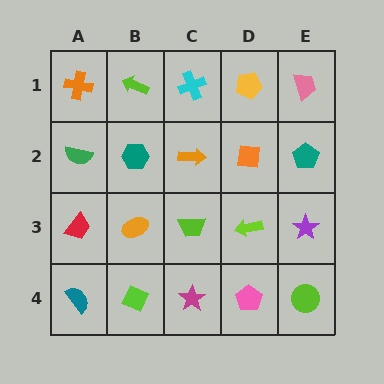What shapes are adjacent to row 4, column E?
A purple star (row 3, column E), a pink pentagon (row 4, column D).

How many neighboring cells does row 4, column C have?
3.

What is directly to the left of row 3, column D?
A lime trapezoid.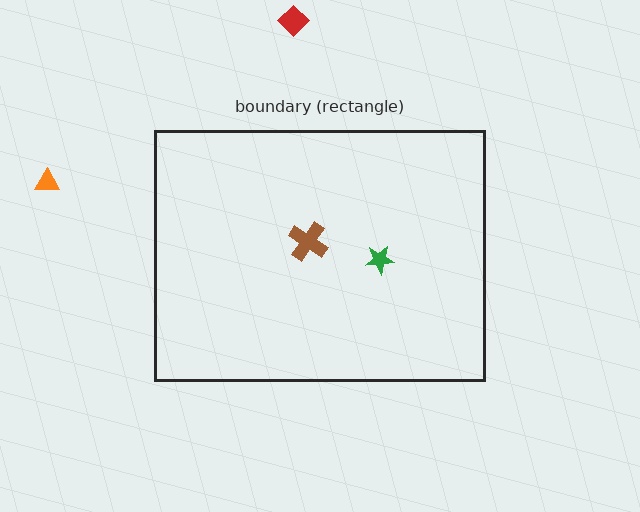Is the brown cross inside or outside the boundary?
Inside.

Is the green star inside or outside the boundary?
Inside.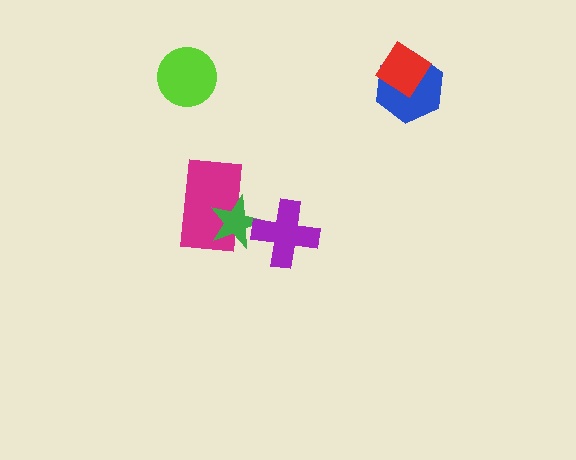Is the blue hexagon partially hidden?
Yes, it is partially covered by another shape.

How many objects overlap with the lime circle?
0 objects overlap with the lime circle.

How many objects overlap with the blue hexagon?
1 object overlaps with the blue hexagon.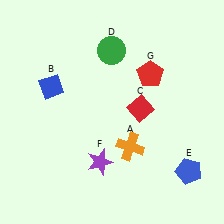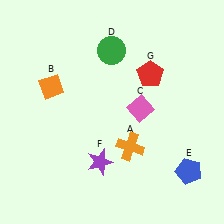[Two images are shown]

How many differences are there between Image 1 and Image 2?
There are 2 differences between the two images.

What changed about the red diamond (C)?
In Image 1, C is red. In Image 2, it changed to pink.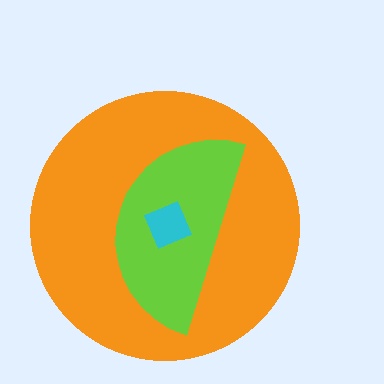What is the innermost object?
The cyan diamond.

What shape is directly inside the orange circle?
The lime semicircle.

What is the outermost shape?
The orange circle.